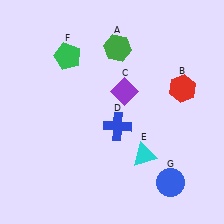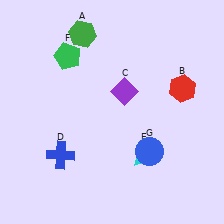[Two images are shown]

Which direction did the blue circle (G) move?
The blue circle (G) moved up.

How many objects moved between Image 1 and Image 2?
3 objects moved between the two images.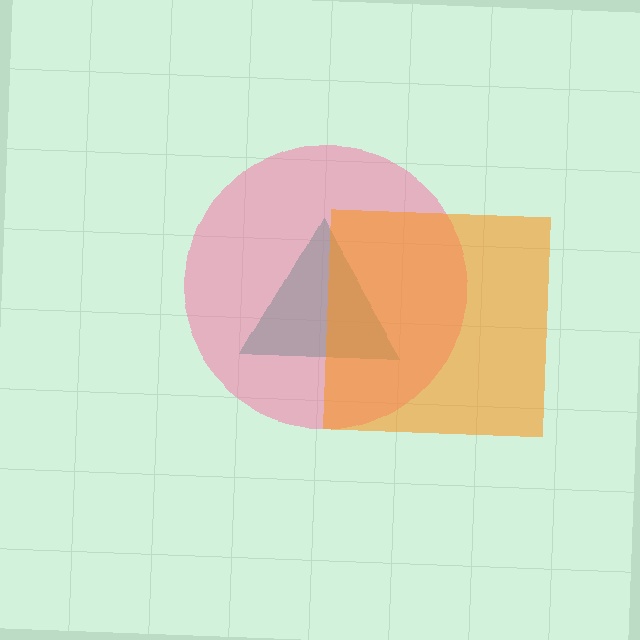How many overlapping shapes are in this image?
There are 3 overlapping shapes in the image.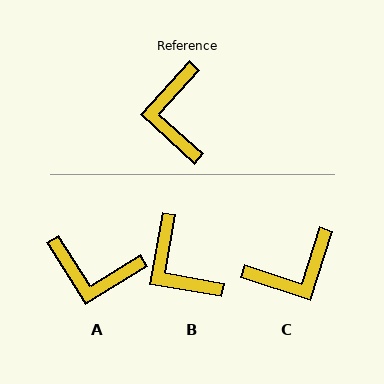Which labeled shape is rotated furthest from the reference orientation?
C, about 114 degrees away.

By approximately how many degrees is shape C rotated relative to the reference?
Approximately 114 degrees counter-clockwise.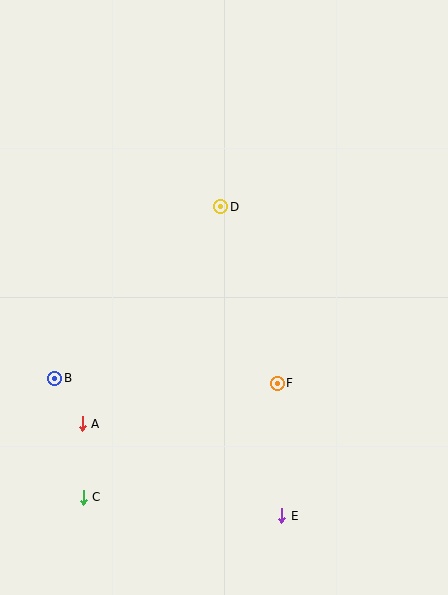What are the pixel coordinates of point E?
Point E is at (282, 516).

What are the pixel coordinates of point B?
Point B is at (55, 378).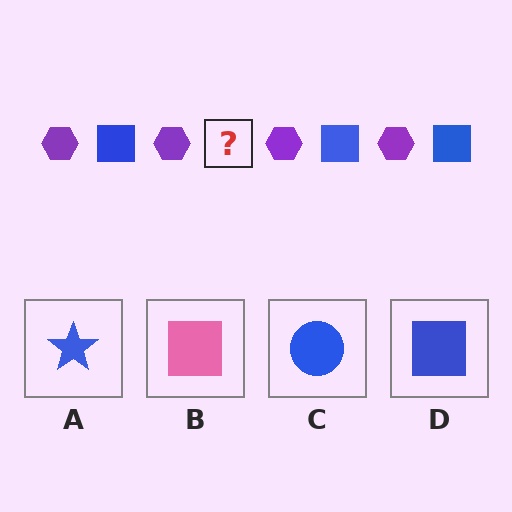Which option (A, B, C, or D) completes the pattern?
D.